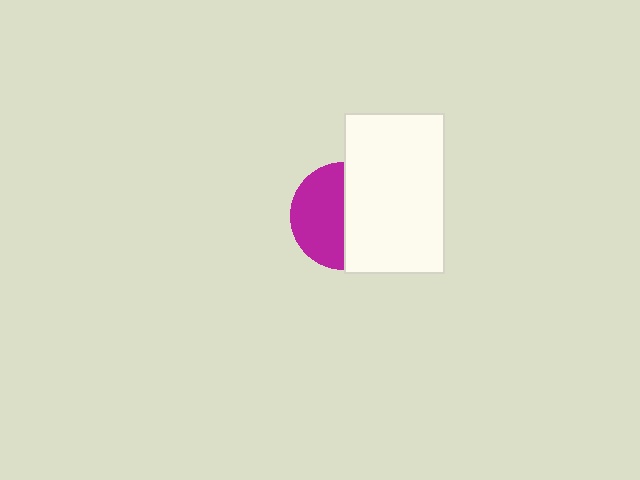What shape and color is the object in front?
The object in front is a white rectangle.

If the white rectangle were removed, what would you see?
You would see the complete magenta circle.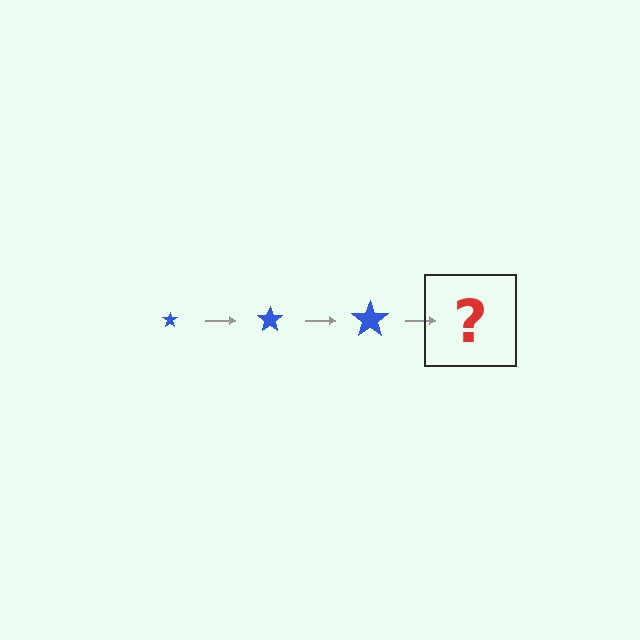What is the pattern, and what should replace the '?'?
The pattern is that the star gets progressively larger each step. The '?' should be a blue star, larger than the previous one.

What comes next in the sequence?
The next element should be a blue star, larger than the previous one.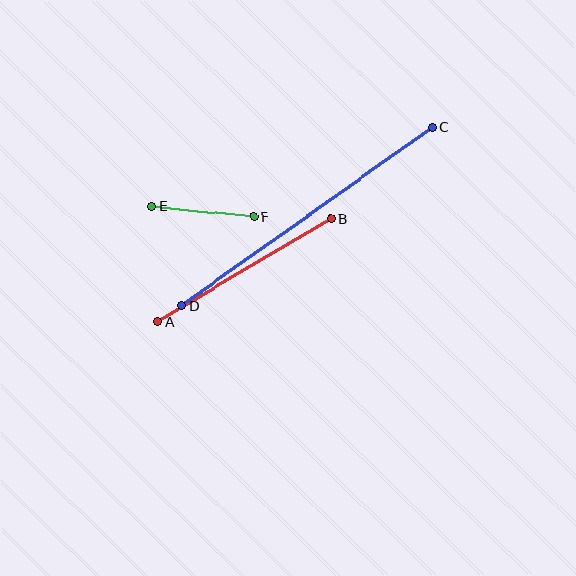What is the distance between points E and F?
The distance is approximately 102 pixels.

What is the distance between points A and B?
The distance is approximately 202 pixels.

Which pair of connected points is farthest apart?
Points C and D are farthest apart.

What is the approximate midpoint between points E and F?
The midpoint is at approximately (203, 212) pixels.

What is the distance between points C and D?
The distance is approximately 307 pixels.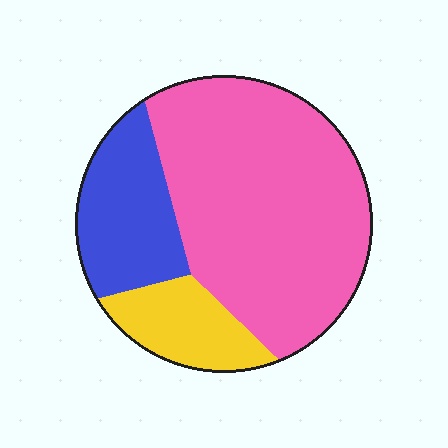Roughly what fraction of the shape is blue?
Blue takes up about one fifth (1/5) of the shape.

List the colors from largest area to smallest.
From largest to smallest: pink, blue, yellow.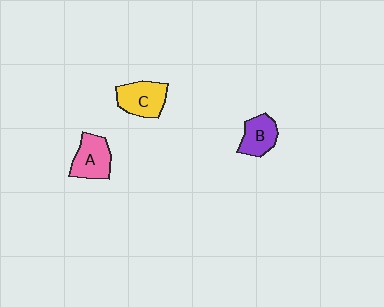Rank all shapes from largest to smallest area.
From largest to smallest: C (yellow), A (pink), B (purple).